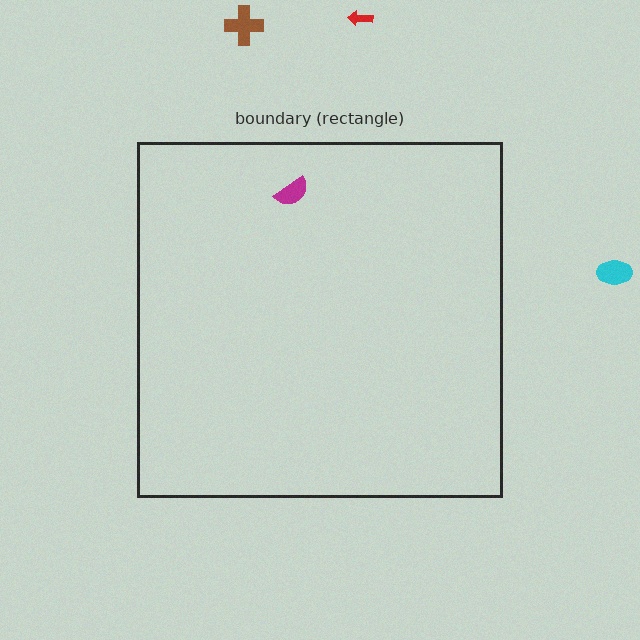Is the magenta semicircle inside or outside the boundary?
Inside.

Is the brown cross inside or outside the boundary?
Outside.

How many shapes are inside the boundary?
1 inside, 3 outside.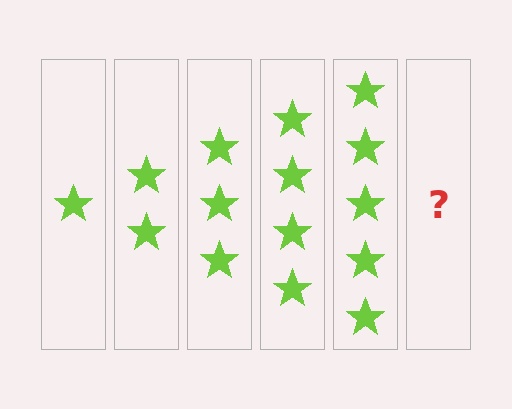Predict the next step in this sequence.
The next step is 6 stars.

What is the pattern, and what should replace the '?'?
The pattern is that each step adds one more star. The '?' should be 6 stars.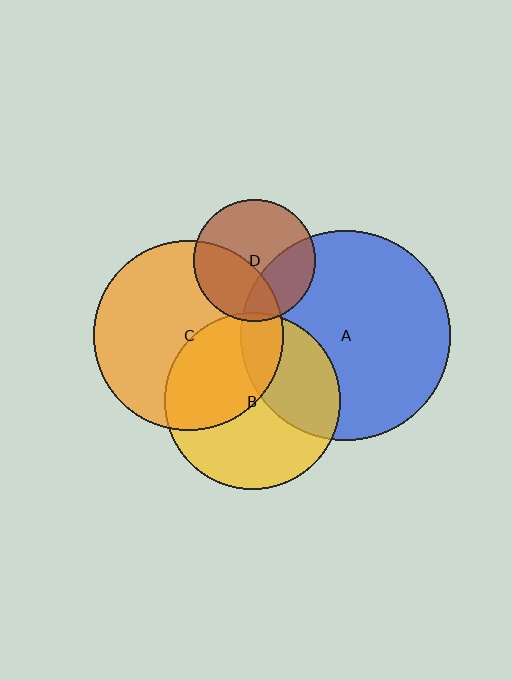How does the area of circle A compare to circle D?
Approximately 2.9 times.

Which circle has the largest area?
Circle A (blue).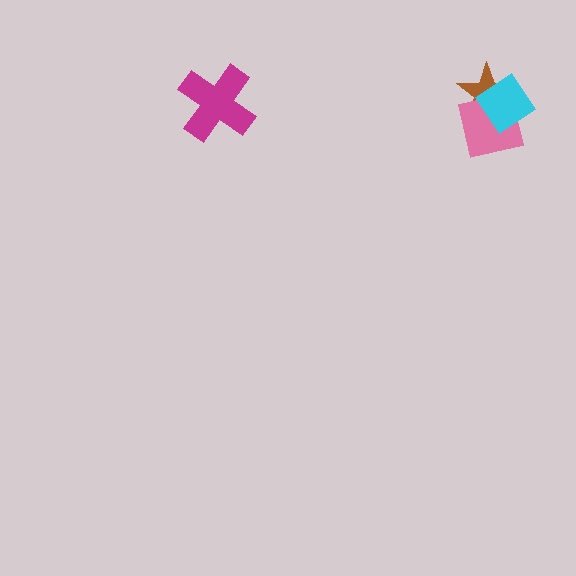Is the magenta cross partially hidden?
No, no other shape covers it.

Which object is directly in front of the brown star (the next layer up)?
The pink square is directly in front of the brown star.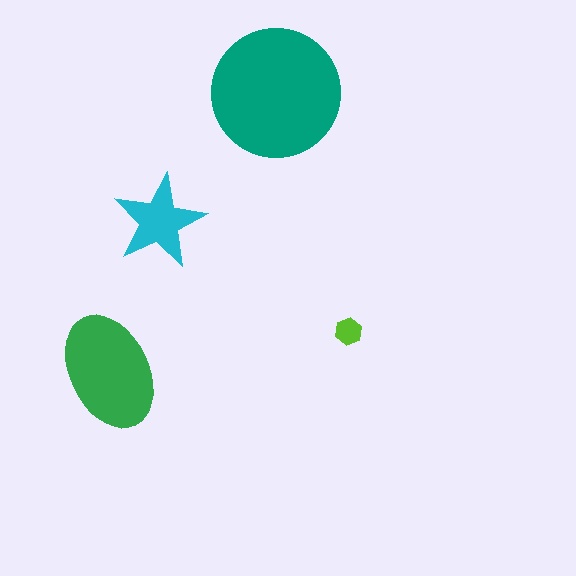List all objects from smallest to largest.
The lime hexagon, the cyan star, the green ellipse, the teal circle.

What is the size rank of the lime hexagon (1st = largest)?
4th.